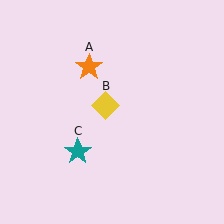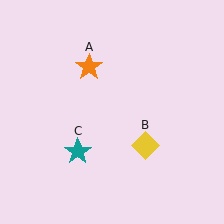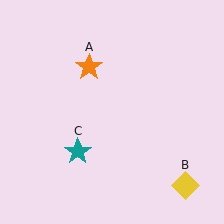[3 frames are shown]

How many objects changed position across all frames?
1 object changed position: yellow diamond (object B).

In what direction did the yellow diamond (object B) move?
The yellow diamond (object B) moved down and to the right.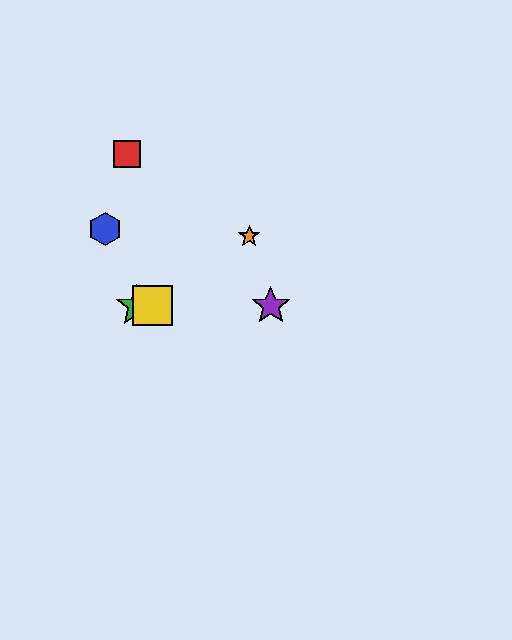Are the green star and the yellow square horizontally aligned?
Yes, both are at y≈306.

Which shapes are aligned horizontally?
The green star, the yellow square, the purple star are aligned horizontally.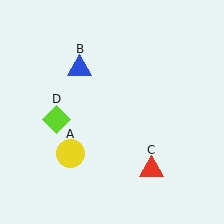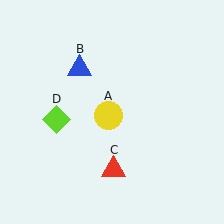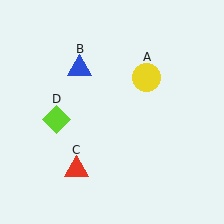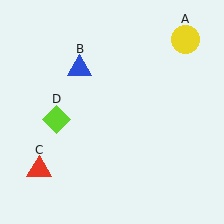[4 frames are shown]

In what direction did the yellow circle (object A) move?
The yellow circle (object A) moved up and to the right.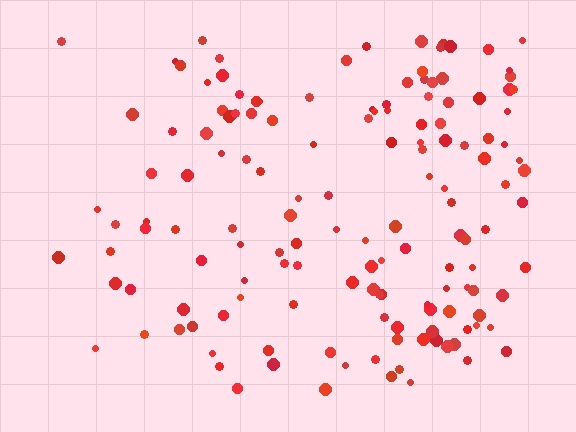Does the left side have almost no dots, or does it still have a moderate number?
Still a moderate number, just noticeably fewer than the right.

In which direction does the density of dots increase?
From left to right, with the right side densest.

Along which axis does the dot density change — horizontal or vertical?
Horizontal.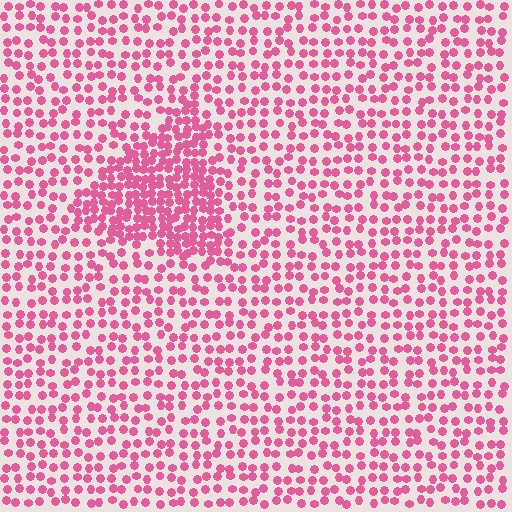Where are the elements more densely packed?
The elements are more densely packed inside the triangle boundary.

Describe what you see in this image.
The image contains small pink elements arranged at two different densities. A triangle-shaped region is visible where the elements are more densely packed than the surrounding area.